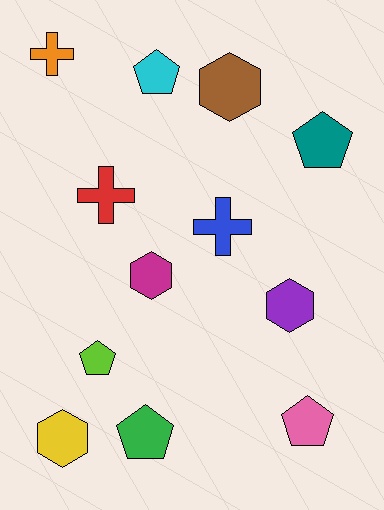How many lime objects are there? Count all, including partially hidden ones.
There is 1 lime object.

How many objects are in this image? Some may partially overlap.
There are 12 objects.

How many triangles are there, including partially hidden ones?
There are no triangles.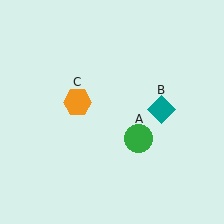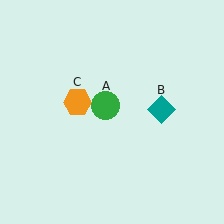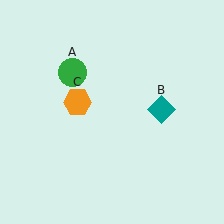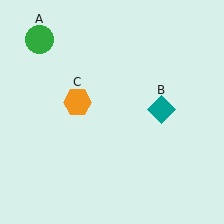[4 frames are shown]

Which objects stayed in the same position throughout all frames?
Teal diamond (object B) and orange hexagon (object C) remained stationary.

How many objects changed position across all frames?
1 object changed position: green circle (object A).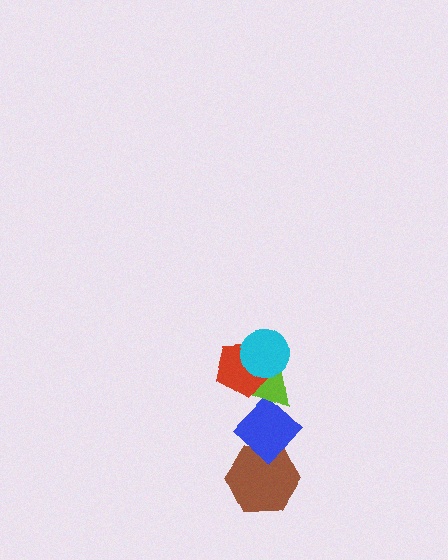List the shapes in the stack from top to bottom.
From top to bottom: the cyan circle, the red pentagon, the lime triangle, the blue diamond, the brown hexagon.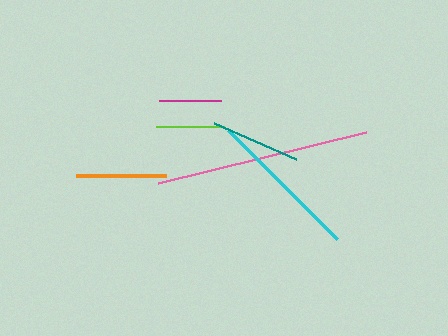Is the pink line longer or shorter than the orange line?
The pink line is longer than the orange line.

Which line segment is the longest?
The pink line is the longest at approximately 215 pixels.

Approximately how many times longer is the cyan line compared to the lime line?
The cyan line is approximately 2.3 times the length of the lime line.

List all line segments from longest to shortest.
From longest to shortest: pink, cyan, orange, teal, lime, magenta.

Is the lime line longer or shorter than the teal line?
The teal line is longer than the lime line.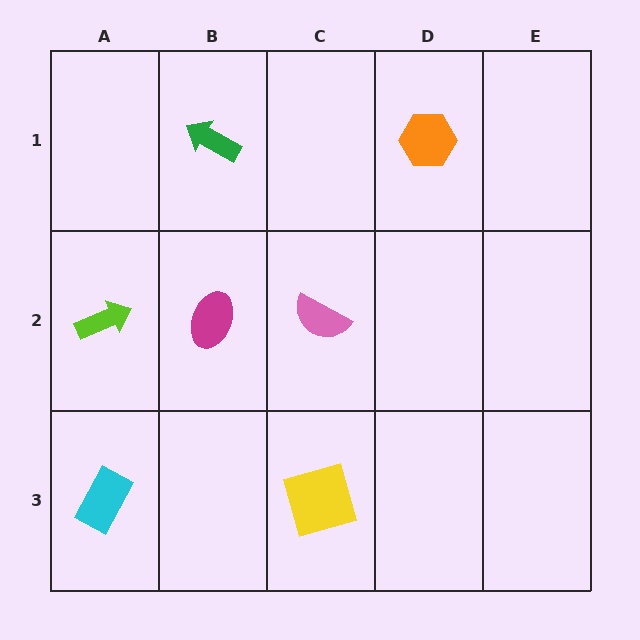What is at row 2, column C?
A pink semicircle.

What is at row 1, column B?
A green arrow.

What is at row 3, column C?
A yellow square.